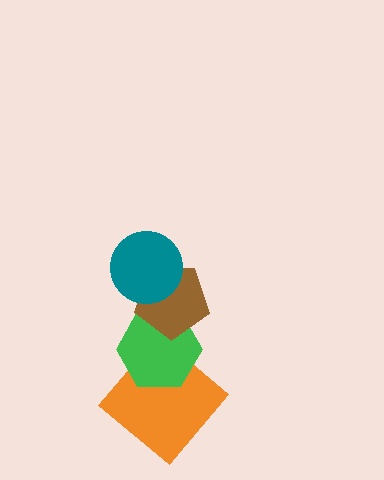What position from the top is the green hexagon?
The green hexagon is 3rd from the top.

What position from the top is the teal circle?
The teal circle is 1st from the top.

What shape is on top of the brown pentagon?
The teal circle is on top of the brown pentagon.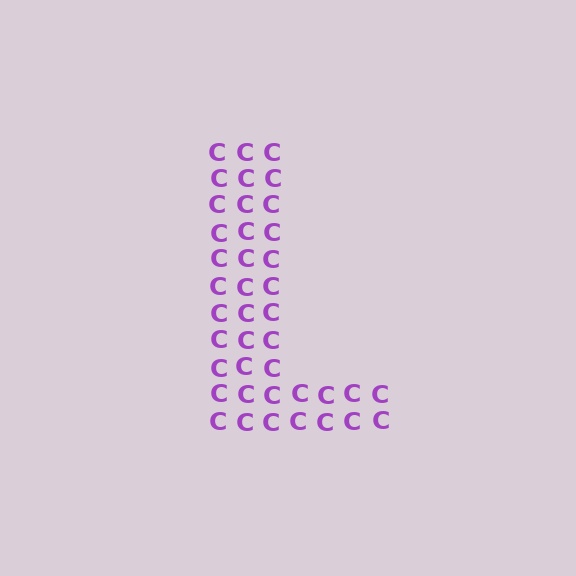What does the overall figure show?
The overall figure shows the letter L.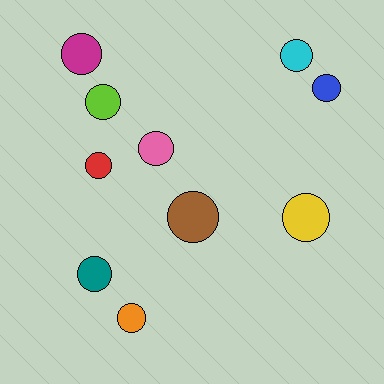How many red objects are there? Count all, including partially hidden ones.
There is 1 red object.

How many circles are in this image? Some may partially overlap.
There are 10 circles.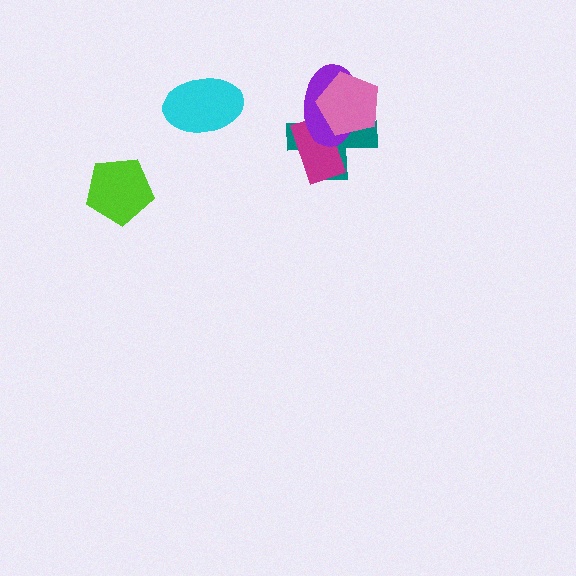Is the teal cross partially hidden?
Yes, it is partially covered by another shape.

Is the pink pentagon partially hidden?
No, no other shape covers it.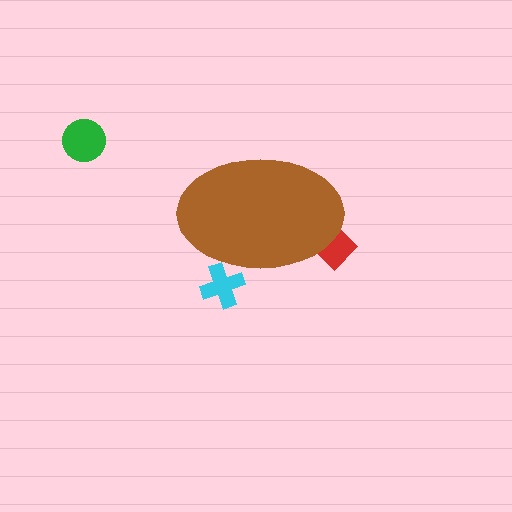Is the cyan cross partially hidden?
Yes, the cyan cross is partially hidden behind the brown ellipse.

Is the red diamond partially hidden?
Yes, the red diamond is partially hidden behind the brown ellipse.